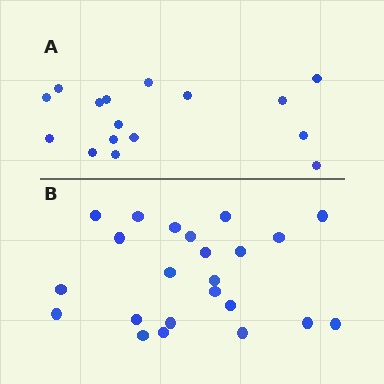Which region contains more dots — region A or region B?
Region B (the bottom region) has more dots.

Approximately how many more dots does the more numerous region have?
Region B has roughly 8 or so more dots than region A.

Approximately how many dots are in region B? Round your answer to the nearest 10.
About 20 dots. (The exact count is 23, which rounds to 20.)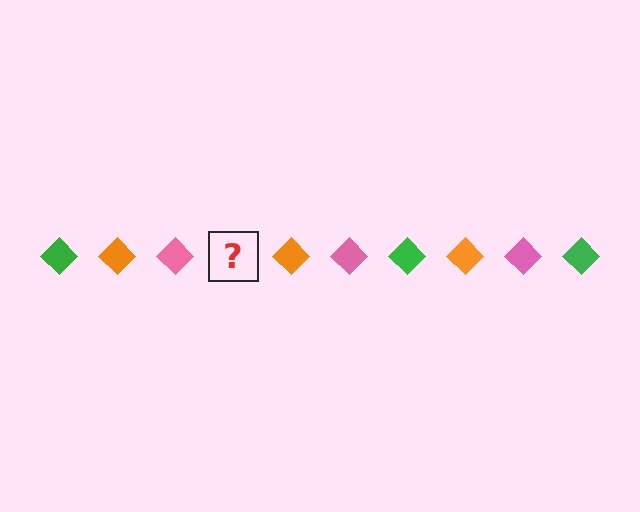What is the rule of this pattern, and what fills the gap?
The rule is that the pattern cycles through green, orange, pink diamonds. The gap should be filled with a green diamond.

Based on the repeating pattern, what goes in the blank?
The blank should be a green diamond.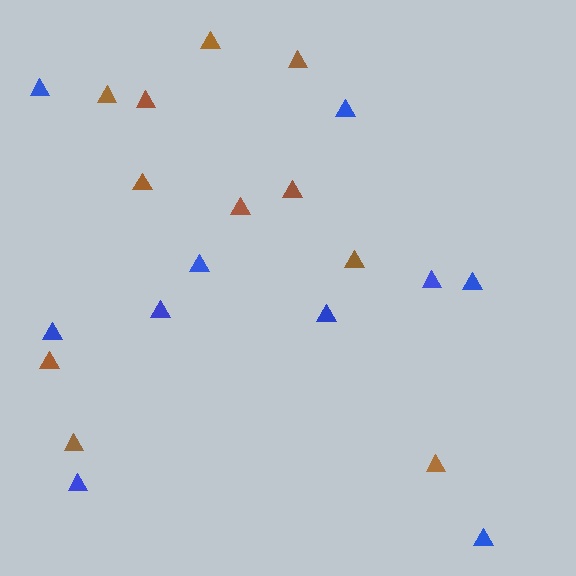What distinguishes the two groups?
There are 2 groups: one group of brown triangles (11) and one group of blue triangles (10).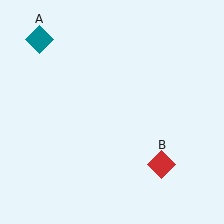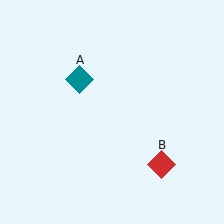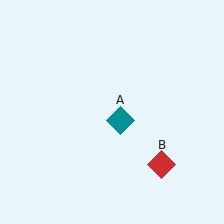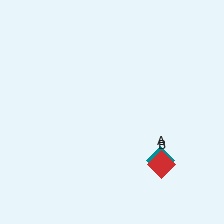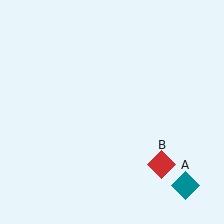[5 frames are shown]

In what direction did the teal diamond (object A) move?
The teal diamond (object A) moved down and to the right.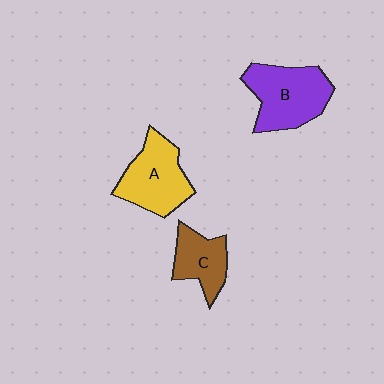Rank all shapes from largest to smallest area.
From largest to smallest: B (purple), A (yellow), C (brown).